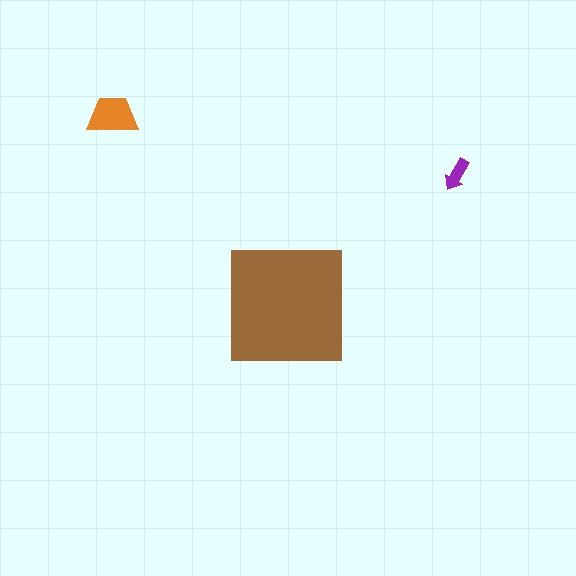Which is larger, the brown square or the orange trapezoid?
The brown square.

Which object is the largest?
The brown square.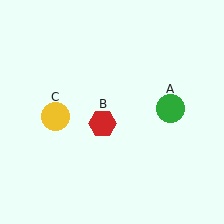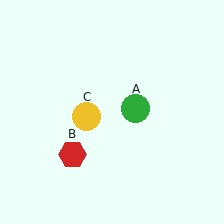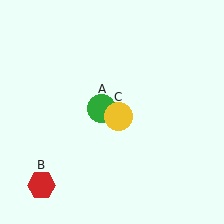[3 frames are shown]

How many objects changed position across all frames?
3 objects changed position: green circle (object A), red hexagon (object B), yellow circle (object C).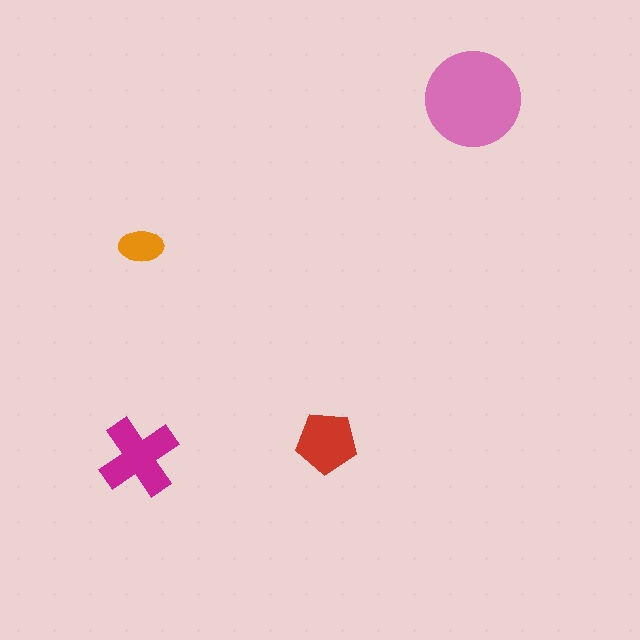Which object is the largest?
The pink circle.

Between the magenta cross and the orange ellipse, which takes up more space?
The magenta cross.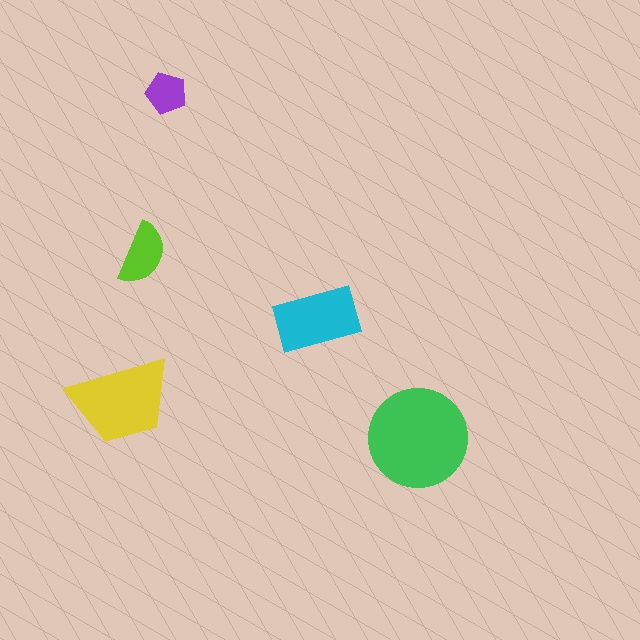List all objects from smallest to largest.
The purple pentagon, the lime semicircle, the cyan rectangle, the yellow trapezoid, the green circle.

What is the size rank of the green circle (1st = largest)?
1st.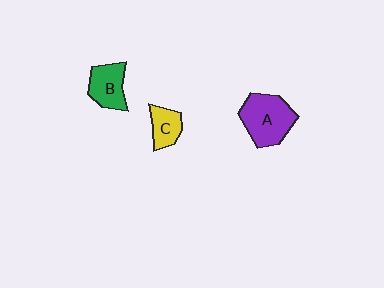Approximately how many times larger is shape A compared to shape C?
Approximately 2.0 times.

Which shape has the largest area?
Shape A (purple).